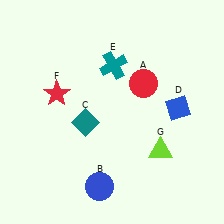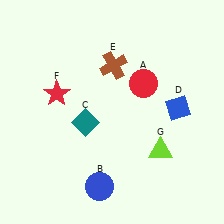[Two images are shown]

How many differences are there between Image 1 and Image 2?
There is 1 difference between the two images.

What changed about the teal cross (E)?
In Image 1, E is teal. In Image 2, it changed to brown.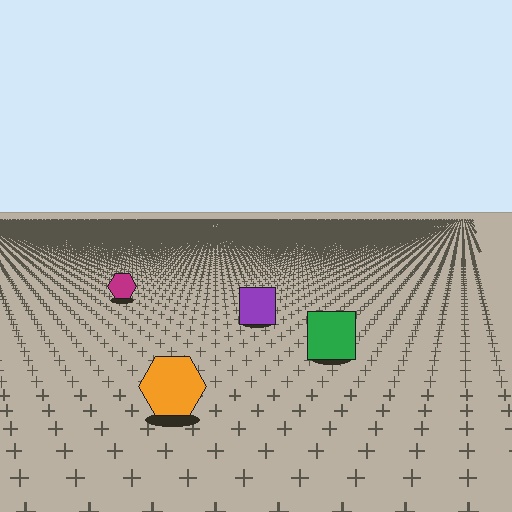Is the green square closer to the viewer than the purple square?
Yes. The green square is closer — you can tell from the texture gradient: the ground texture is coarser near it.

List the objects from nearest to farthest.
From nearest to farthest: the orange hexagon, the green square, the purple square, the magenta hexagon.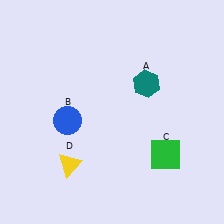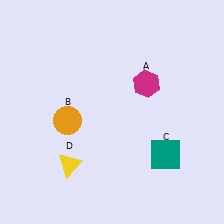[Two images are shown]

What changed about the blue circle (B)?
In Image 1, B is blue. In Image 2, it changed to orange.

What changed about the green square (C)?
In Image 1, C is green. In Image 2, it changed to teal.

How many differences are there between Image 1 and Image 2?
There are 3 differences between the two images.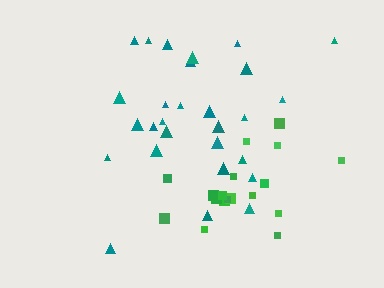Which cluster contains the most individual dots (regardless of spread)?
Teal (28).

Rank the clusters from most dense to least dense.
green, teal.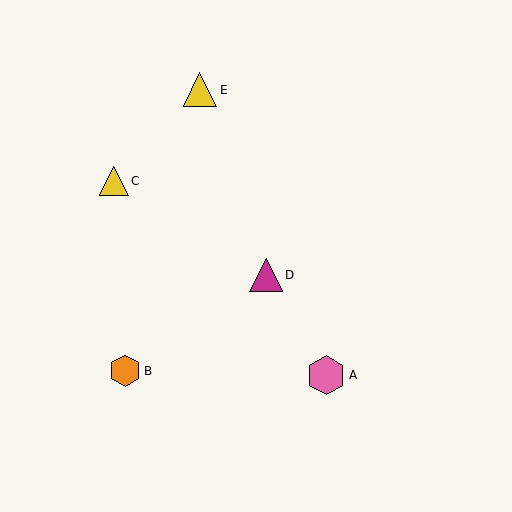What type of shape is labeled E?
Shape E is a yellow triangle.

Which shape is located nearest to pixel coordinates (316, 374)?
The pink hexagon (labeled A) at (326, 375) is nearest to that location.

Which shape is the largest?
The pink hexagon (labeled A) is the largest.